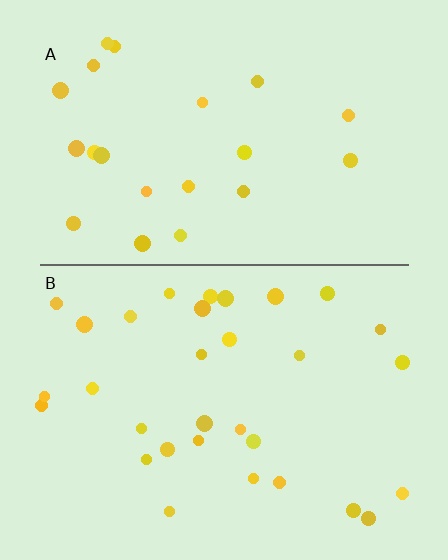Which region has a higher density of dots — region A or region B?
B (the bottom).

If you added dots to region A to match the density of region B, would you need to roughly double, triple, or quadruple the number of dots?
Approximately double.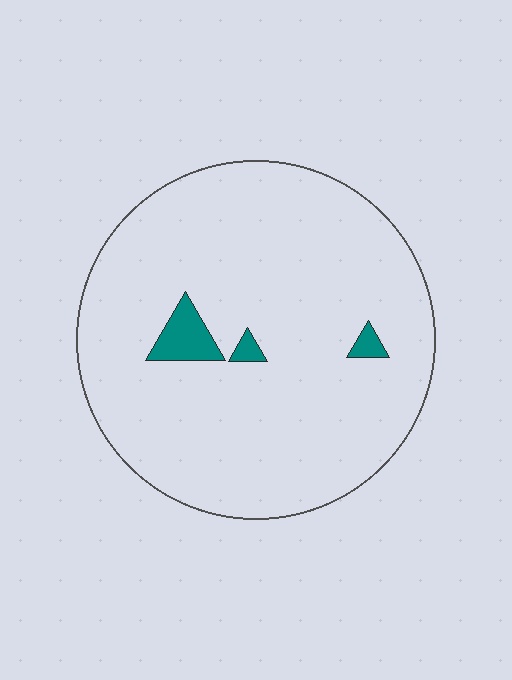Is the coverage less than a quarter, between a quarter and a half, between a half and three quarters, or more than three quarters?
Less than a quarter.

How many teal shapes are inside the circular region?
3.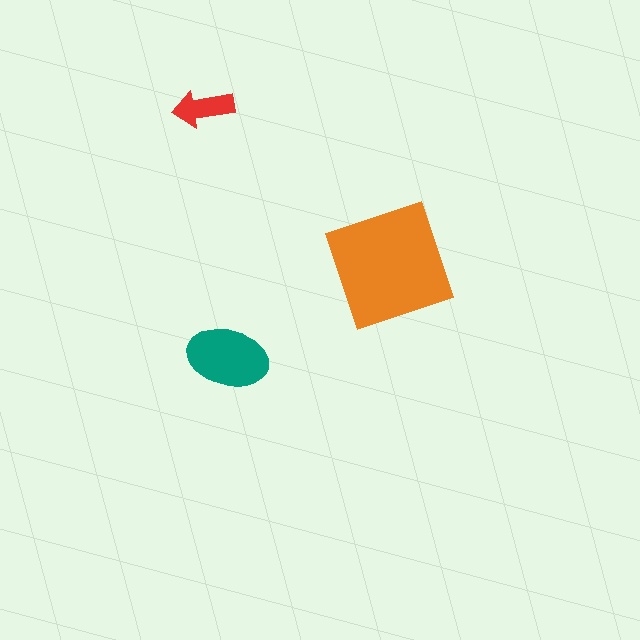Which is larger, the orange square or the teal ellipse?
The orange square.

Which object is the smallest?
The red arrow.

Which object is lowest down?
The teal ellipse is bottommost.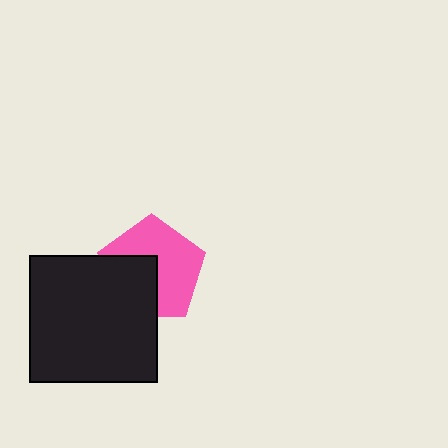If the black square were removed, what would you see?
You would see the complete pink pentagon.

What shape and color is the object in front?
The object in front is a black square.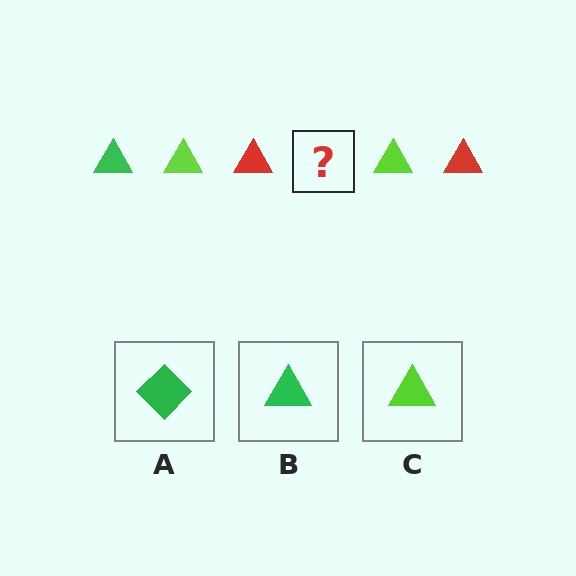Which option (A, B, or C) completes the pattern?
B.